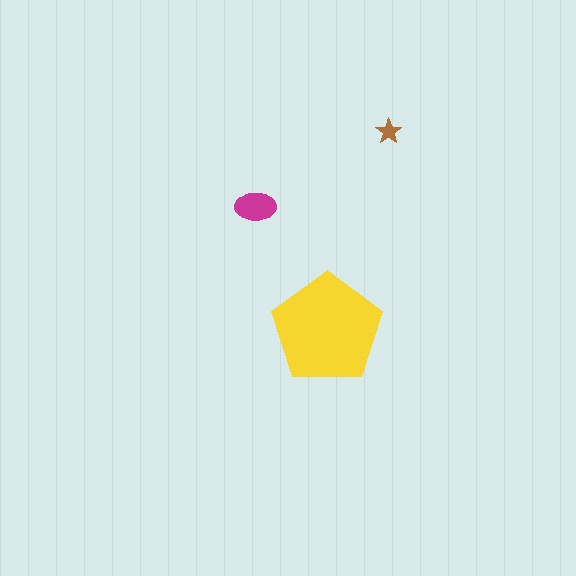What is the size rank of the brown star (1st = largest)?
3rd.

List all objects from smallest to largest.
The brown star, the magenta ellipse, the yellow pentagon.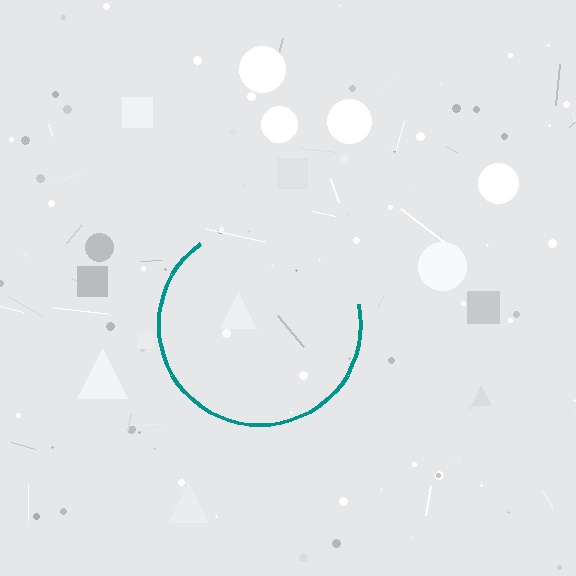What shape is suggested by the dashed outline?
The dashed outline suggests a circle.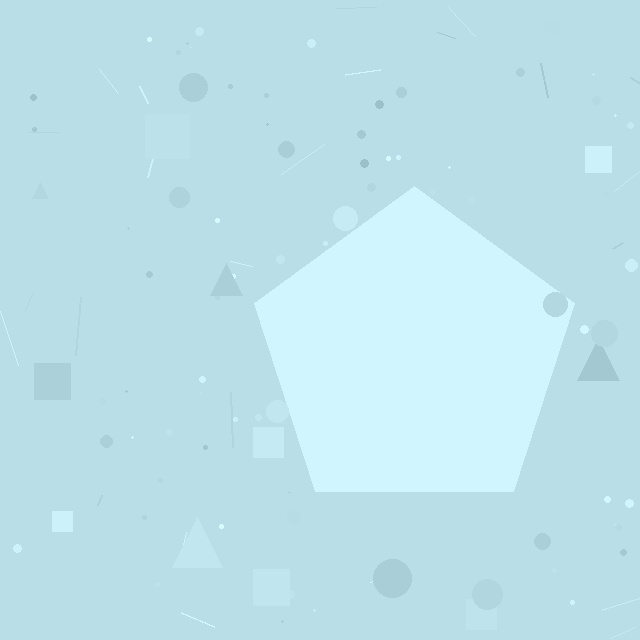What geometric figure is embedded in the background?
A pentagon is embedded in the background.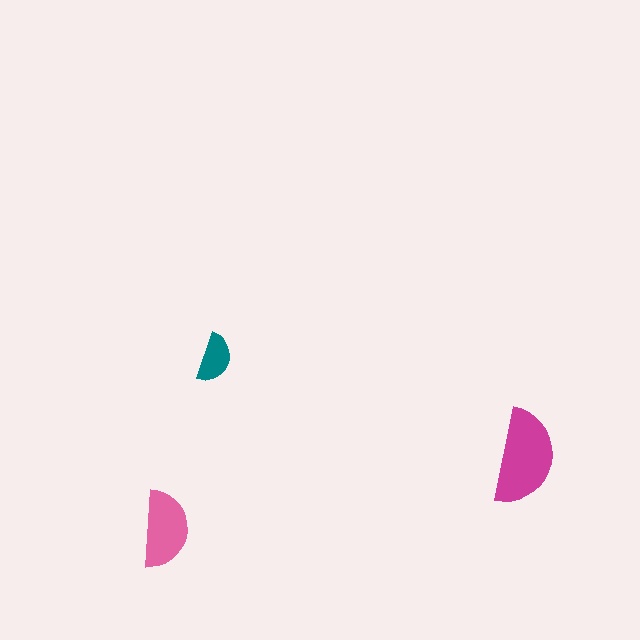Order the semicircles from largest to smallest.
the magenta one, the pink one, the teal one.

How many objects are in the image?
There are 3 objects in the image.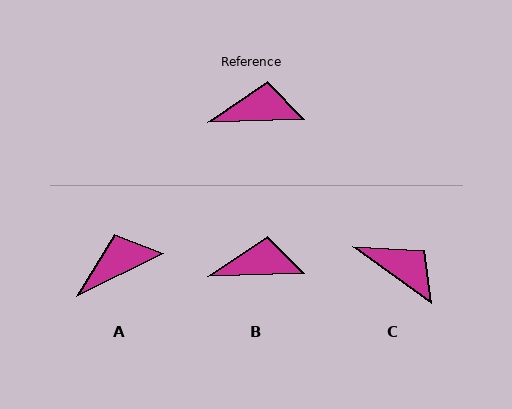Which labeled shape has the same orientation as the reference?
B.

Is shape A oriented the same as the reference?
No, it is off by about 24 degrees.